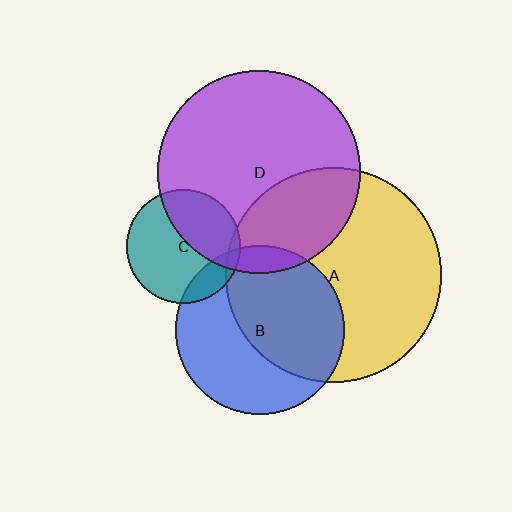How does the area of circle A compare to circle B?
Approximately 1.6 times.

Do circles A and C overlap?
Yes.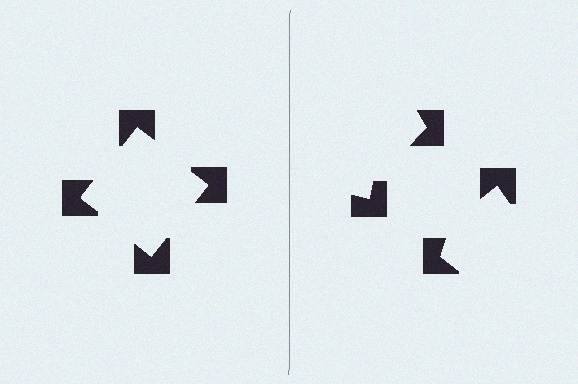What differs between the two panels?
The notched squares are positioned identically on both sides; only the wedge orientations differ. On the left they align to a square; on the right they are misaligned.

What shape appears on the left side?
An illusory square.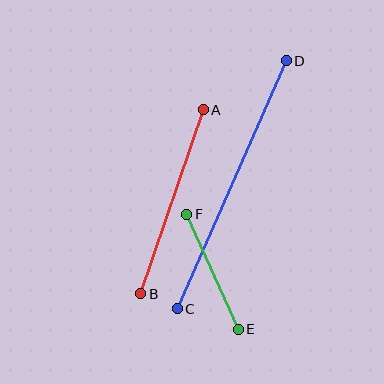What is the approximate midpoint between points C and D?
The midpoint is at approximately (232, 185) pixels.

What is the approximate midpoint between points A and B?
The midpoint is at approximately (172, 202) pixels.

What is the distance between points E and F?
The distance is approximately 126 pixels.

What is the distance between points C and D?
The distance is approximately 271 pixels.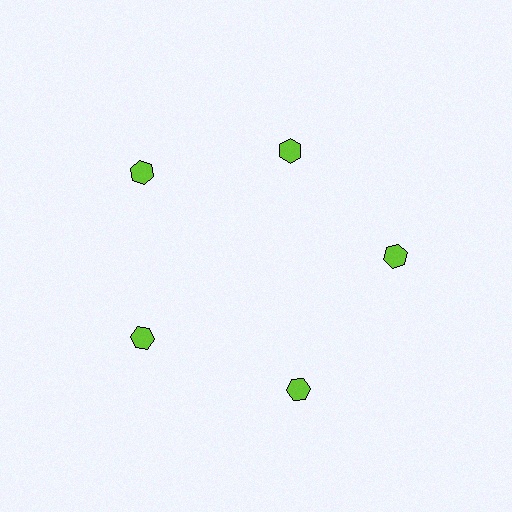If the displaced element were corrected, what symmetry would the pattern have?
It would have 5-fold rotational symmetry — the pattern would map onto itself every 72 degrees.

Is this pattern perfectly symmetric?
No. The 5 lime hexagons are arranged in a ring, but one element near the 1 o'clock position is pulled inward toward the center, breaking the 5-fold rotational symmetry.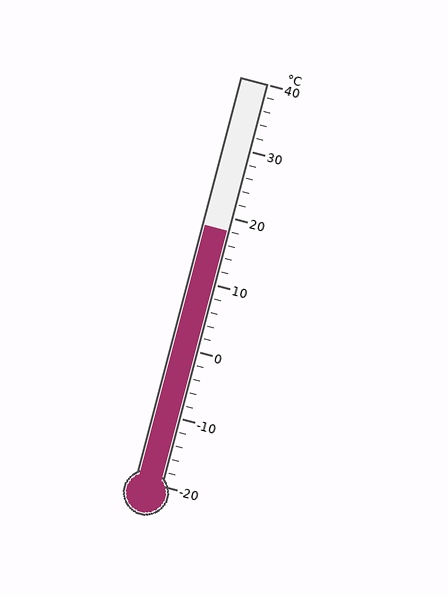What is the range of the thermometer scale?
The thermometer scale ranges from -20°C to 40°C.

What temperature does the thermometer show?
The thermometer shows approximately 18°C.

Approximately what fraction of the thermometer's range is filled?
The thermometer is filled to approximately 65% of its range.